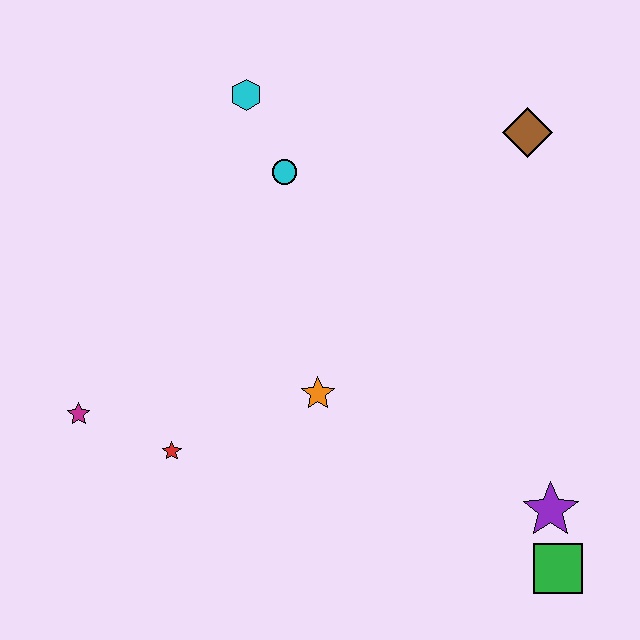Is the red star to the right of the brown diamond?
No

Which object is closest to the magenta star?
The red star is closest to the magenta star.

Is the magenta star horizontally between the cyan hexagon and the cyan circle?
No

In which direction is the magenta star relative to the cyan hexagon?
The magenta star is below the cyan hexagon.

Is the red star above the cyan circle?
No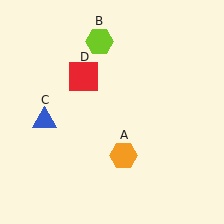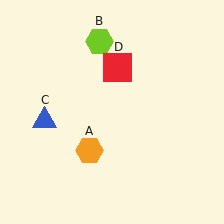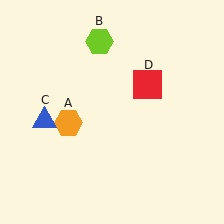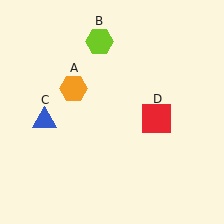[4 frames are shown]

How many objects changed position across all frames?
2 objects changed position: orange hexagon (object A), red square (object D).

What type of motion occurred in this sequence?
The orange hexagon (object A), red square (object D) rotated clockwise around the center of the scene.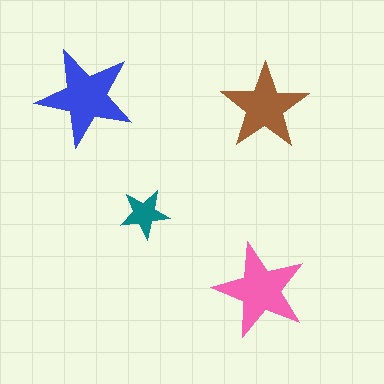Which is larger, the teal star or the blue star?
The blue one.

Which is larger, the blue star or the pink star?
The blue one.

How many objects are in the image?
There are 4 objects in the image.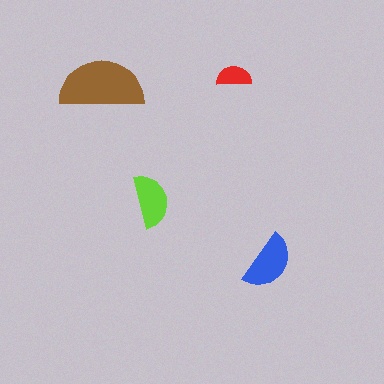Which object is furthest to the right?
The blue semicircle is rightmost.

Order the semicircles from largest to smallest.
the brown one, the blue one, the lime one, the red one.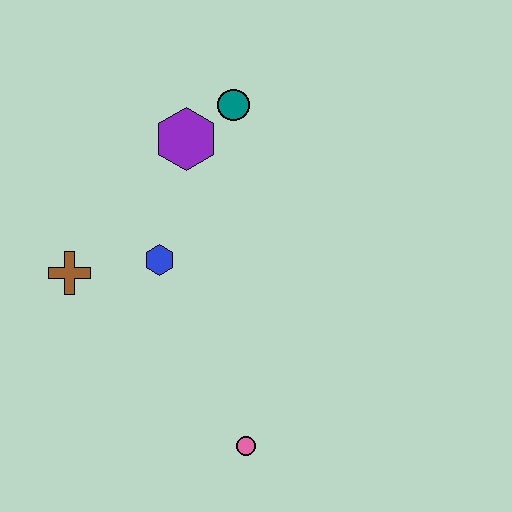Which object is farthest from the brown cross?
The pink circle is farthest from the brown cross.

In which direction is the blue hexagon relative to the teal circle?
The blue hexagon is below the teal circle.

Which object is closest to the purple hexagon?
The teal circle is closest to the purple hexagon.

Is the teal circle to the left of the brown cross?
No